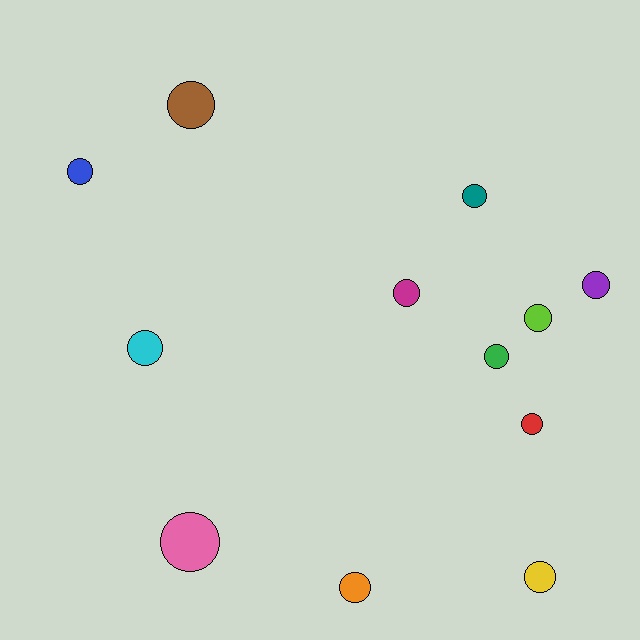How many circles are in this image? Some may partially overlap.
There are 12 circles.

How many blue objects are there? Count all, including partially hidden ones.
There is 1 blue object.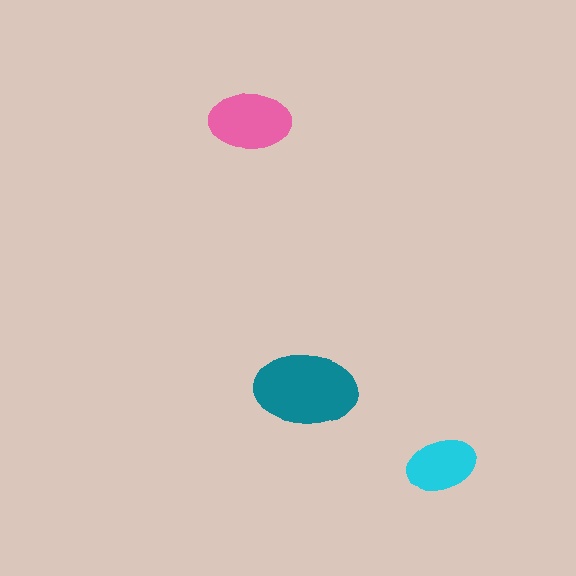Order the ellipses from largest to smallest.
the teal one, the pink one, the cyan one.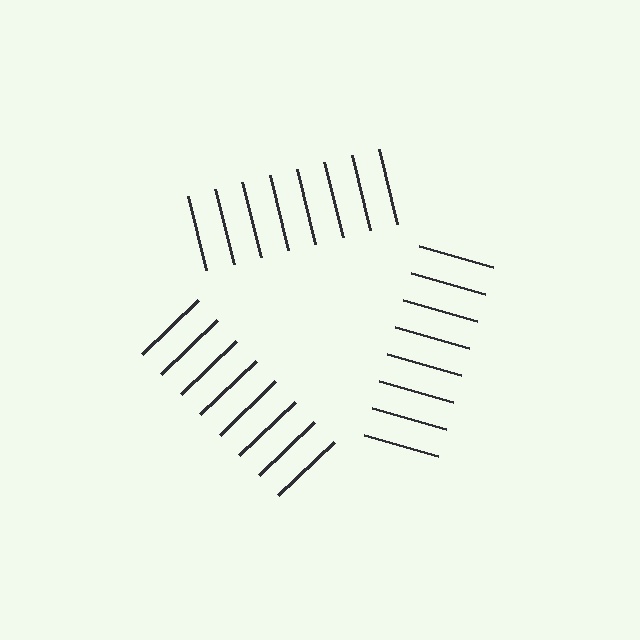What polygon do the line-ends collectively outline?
An illusory triangle — the line segments terminate on its edges but no continuous stroke is drawn.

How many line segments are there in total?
24 — 8 along each of the 3 edges.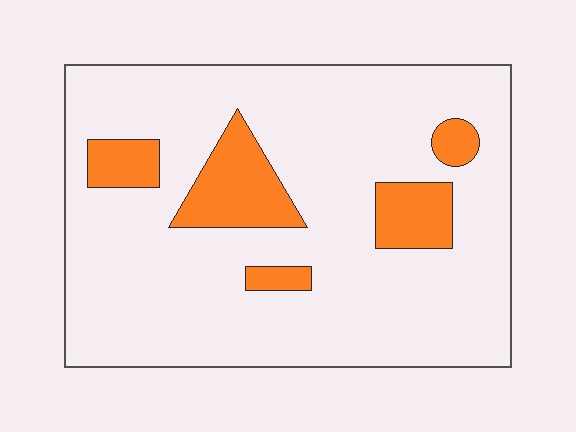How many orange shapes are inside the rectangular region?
5.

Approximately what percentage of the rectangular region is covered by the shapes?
Approximately 15%.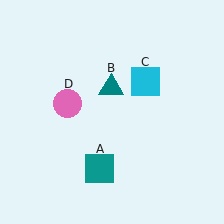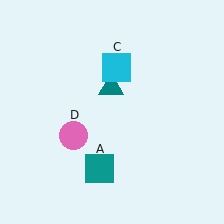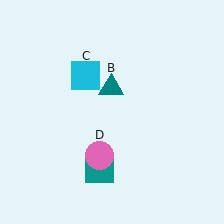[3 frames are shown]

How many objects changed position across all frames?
2 objects changed position: cyan square (object C), pink circle (object D).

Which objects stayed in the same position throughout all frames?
Teal square (object A) and teal triangle (object B) remained stationary.